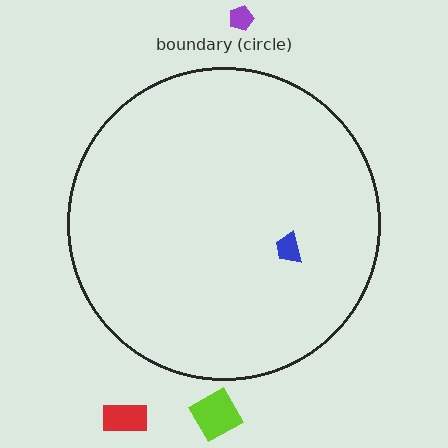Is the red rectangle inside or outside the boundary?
Outside.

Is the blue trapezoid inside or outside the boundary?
Inside.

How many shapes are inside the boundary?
1 inside, 3 outside.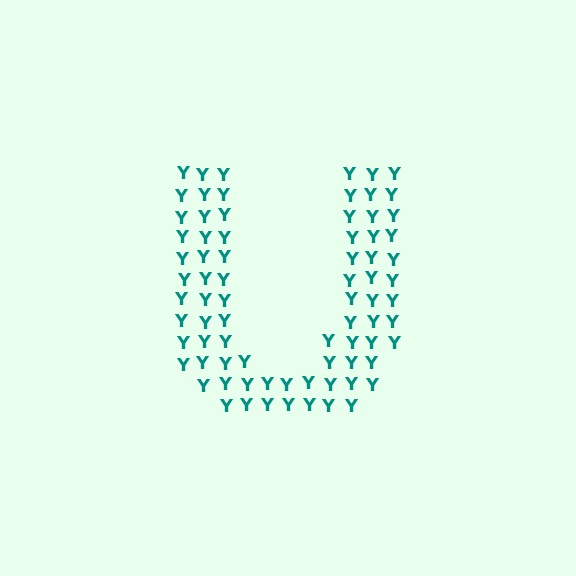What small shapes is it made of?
It is made of small letter Y's.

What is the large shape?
The large shape is the letter U.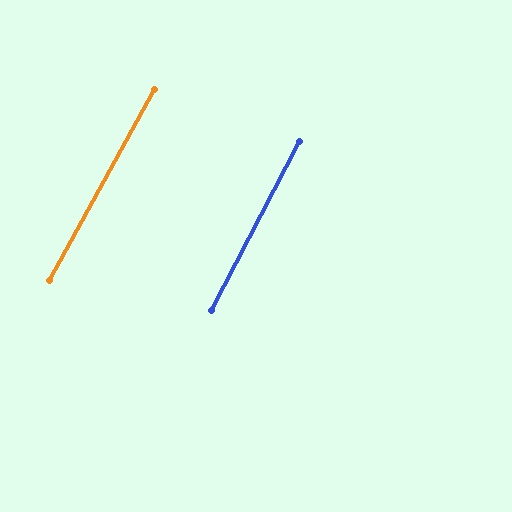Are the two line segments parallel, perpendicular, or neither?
Parallel — their directions differ by only 1.3°.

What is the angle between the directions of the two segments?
Approximately 1 degree.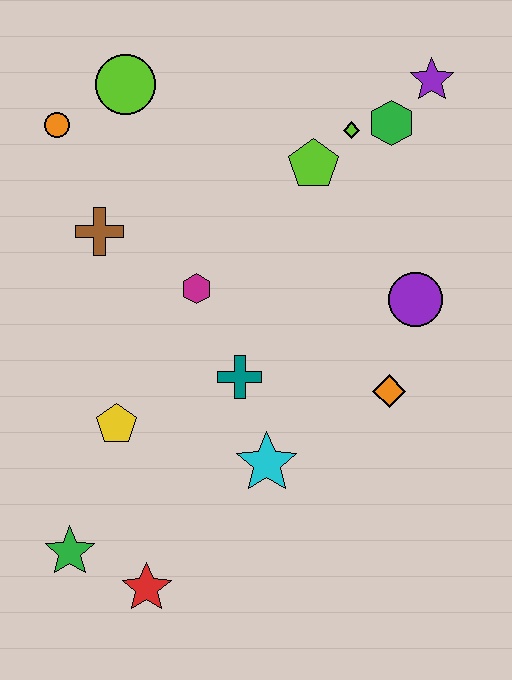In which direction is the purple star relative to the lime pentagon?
The purple star is to the right of the lime pentagon.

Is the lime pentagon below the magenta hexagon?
No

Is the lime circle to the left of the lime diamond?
Yes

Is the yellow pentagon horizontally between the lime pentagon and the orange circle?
Yes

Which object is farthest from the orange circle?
The red star is farthest from the orange circle.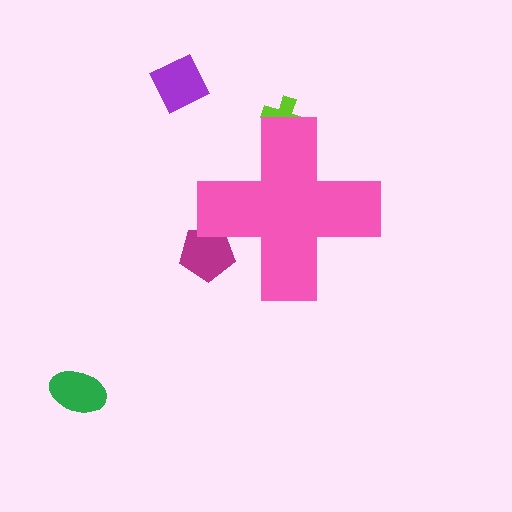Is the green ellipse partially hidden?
No, the green ellipse is fully visible.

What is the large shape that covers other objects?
A pink cross.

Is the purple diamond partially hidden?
No, the purple diamond is fully visible.